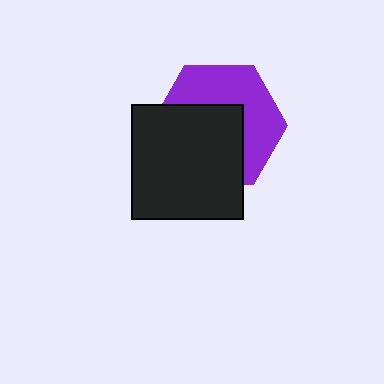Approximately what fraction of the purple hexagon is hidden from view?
Roughly 52% of the purple hexagon is hidden behind the black rectangle.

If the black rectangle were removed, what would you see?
You would see the complete purple hexagon.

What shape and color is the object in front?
The object in front is a black rectangle.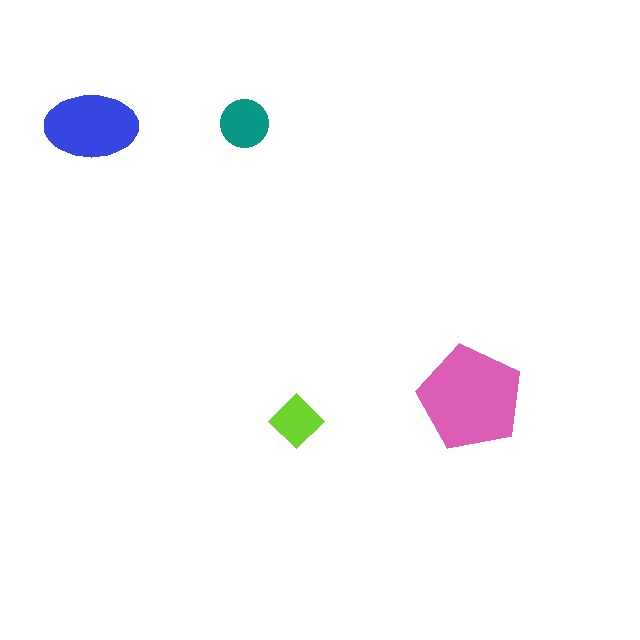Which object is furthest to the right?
The pink pentagon is rightmost.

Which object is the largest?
The pink pentagon.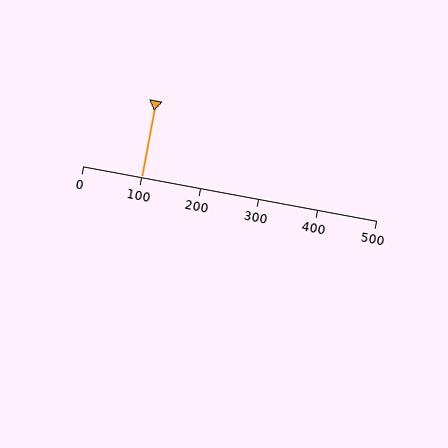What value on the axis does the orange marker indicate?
The marker indicates approximately 100.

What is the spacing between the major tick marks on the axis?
The major ticks are spaced 100 apart.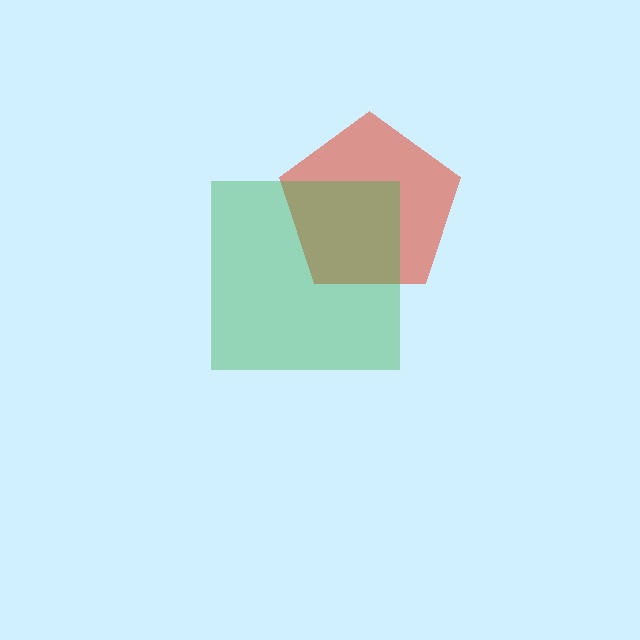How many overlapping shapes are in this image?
There are 2 overlapping shapes in the image.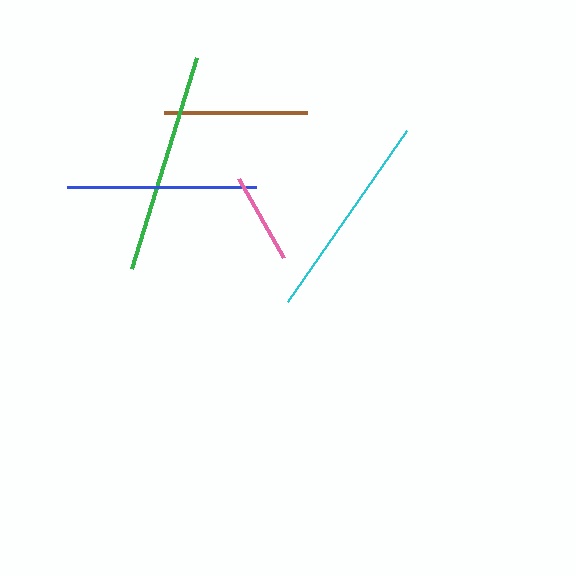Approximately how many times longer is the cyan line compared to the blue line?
The cyan line is approximately 1.1 times the length of the blue line.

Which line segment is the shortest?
The pink line is the shortest at approximately 90 pixels.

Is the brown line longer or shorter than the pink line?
The brown line is longer than the pink line.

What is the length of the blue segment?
The blue segment is approximately 188 pixels long.